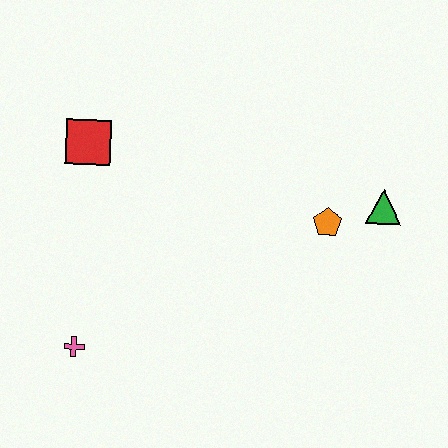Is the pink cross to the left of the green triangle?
Yes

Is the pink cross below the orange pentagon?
Yes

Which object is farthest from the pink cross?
The green triangle is farthest from the pink cross.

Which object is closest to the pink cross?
The red square is closest to the pink cross.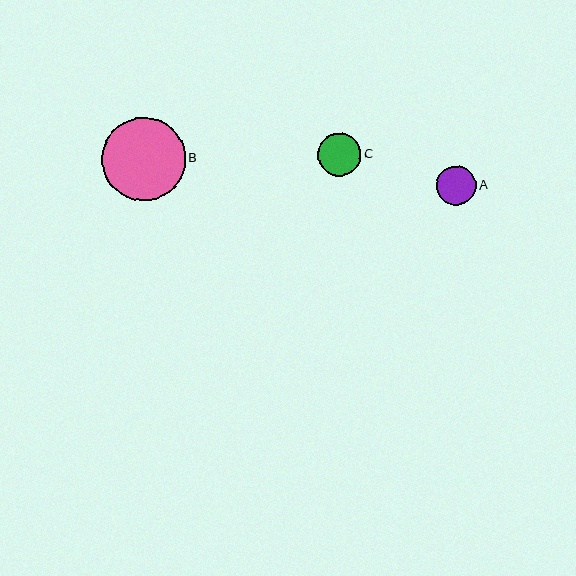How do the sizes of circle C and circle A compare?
Circle C and circle A are approximately the same size.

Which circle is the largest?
Circle B is the largest with a size of approximately 83 pixels.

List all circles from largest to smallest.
From largest to smallest: B, C, A.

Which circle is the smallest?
Circle A is the smallest with a size of approximately 39 pixels.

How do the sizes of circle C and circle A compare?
Circle C and circle A are approximately the same size.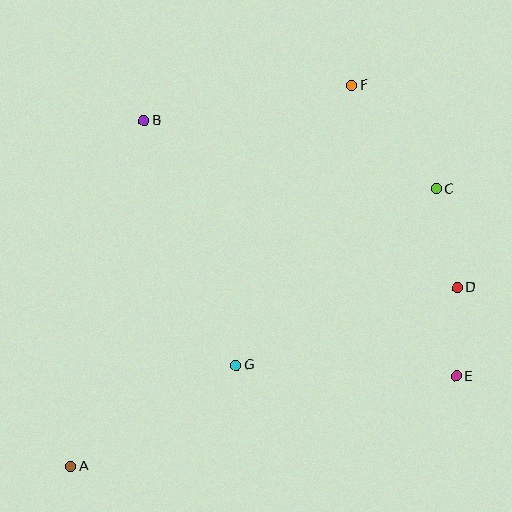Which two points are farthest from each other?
Points A and F are farthest from each other.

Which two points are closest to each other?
Points D and E are closest to each other.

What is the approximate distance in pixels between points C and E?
The distance between C and E is approximately 188 pixels.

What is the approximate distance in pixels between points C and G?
The distance between C and G is approximately 267 pixels.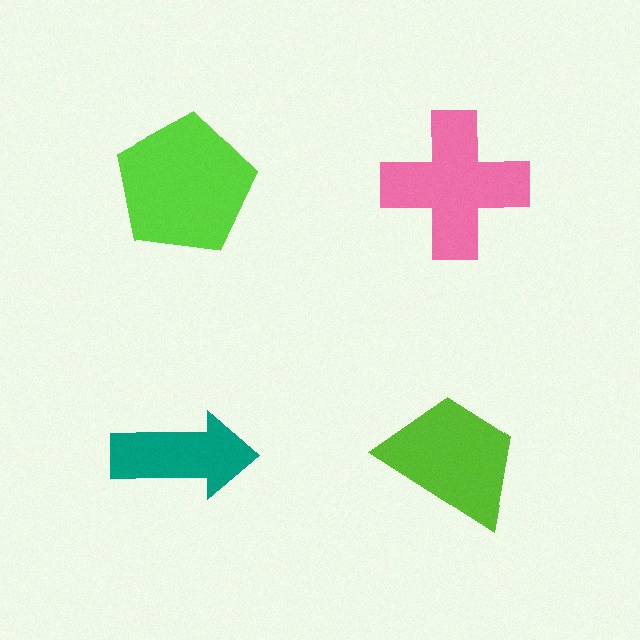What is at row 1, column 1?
A lime pentagon.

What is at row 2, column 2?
A lime trapezoid.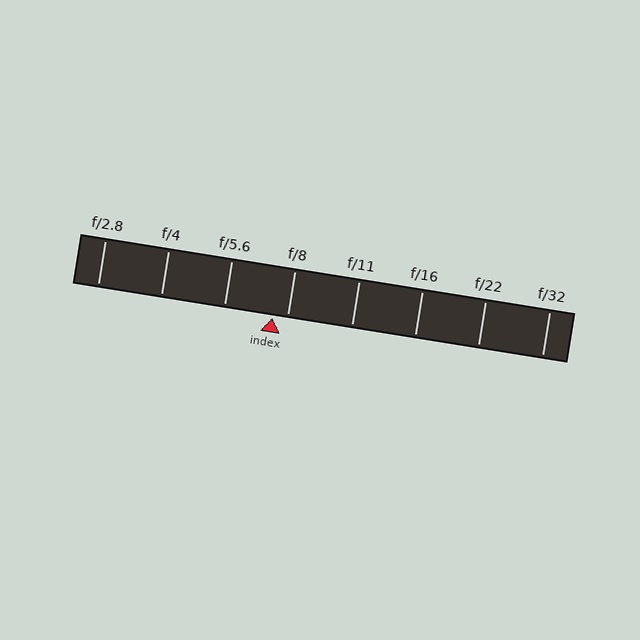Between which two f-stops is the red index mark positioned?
The index mark is between f/5.6 and f/8.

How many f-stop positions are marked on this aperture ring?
There are 8 f-stop positions marked.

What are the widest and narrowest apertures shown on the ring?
The widest aperture shown is f/2.8 and the narrowest is f/32.